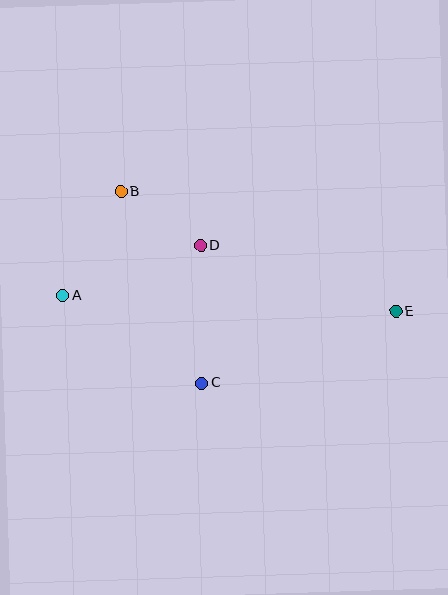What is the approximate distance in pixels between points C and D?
The distance between C and D is approximately 138 pixels.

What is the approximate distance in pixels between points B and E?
The distance between B and E is approximately 300 pixels.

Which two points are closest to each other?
Points B and D are closest to each other.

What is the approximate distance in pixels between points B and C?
The distance between B and C is approximately 208 pixels.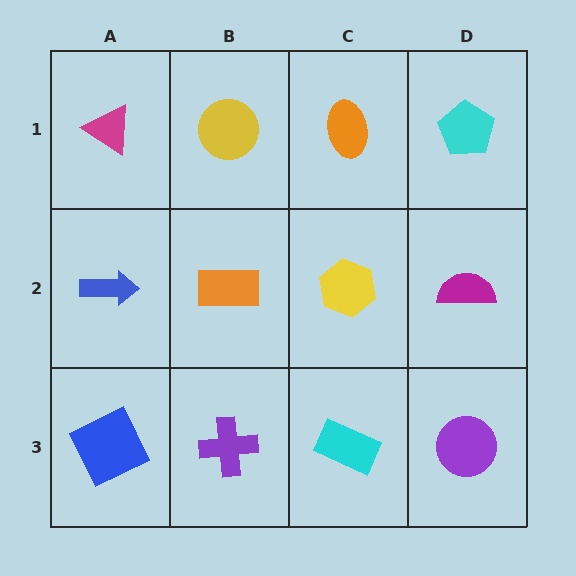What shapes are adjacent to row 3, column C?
A yellow hexagon (row 2, column C), a purple cross (row 3, column B), a purple circle (row 3, column D).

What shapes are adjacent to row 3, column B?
An orange rectangle (row 2, column B), a blue square (row 3, column A), a cyan rectangle (row 3, column C).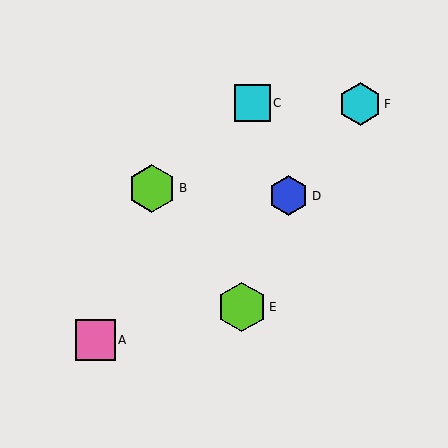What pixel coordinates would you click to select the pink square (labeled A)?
Click at (95, 340) to select the pink square A.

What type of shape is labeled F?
Shape F is a cyan hexagon.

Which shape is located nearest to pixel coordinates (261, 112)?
The cyan square (labeled C) at (252, 103) is nearest to that location.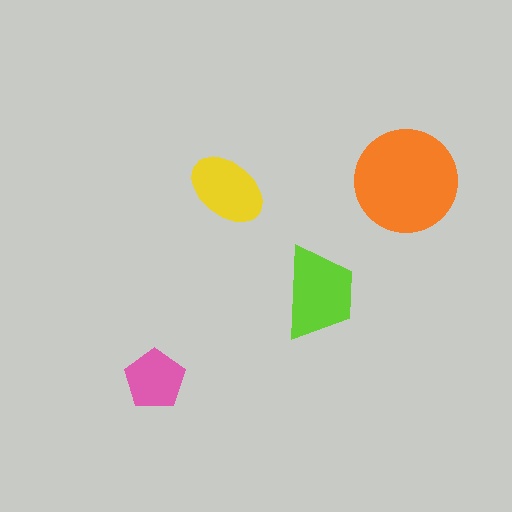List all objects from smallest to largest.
The pink pentagon, the yellow ellipse, the lime trapezoid, the orange circle.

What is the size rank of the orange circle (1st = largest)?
1st.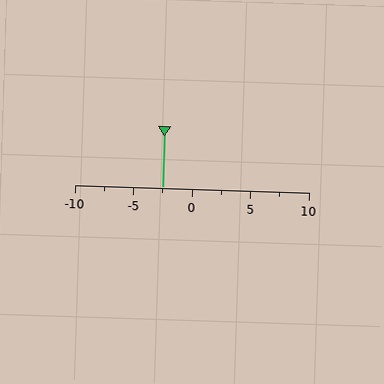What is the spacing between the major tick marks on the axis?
The major ticks are spaced 5 apart.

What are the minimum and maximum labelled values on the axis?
The axis runs from -10 to 10.